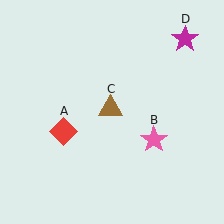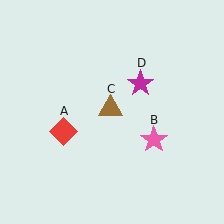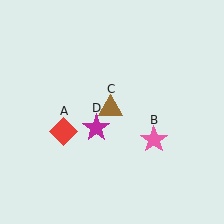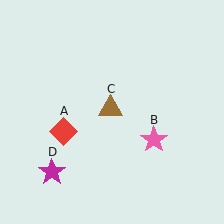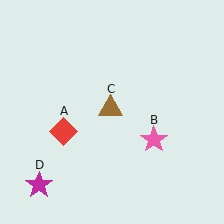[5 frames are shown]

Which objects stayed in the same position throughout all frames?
Red diamond (object A) and pink star (object B) and brown triangle (object C) remained stationary.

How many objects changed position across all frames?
1 object changed position: magenta star (object D).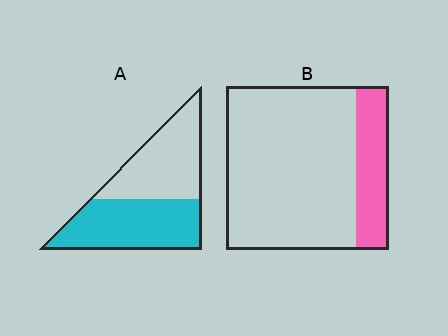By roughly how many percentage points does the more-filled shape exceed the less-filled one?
By roughly 30 percentage points (A over B).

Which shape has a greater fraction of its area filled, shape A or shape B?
Shape A.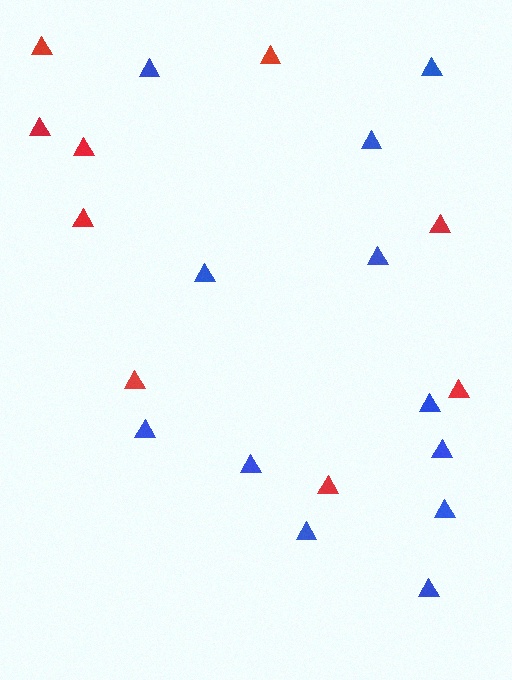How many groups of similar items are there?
There are 2 groups: one group of red triangles (9) and one group of blue triangles (12).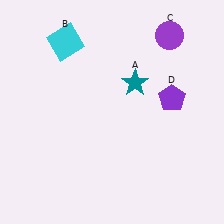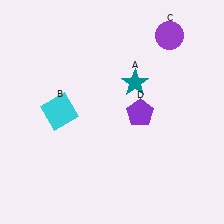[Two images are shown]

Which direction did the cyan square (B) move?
The cyan square (B) moved down.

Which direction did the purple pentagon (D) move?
The purple pentagon (D) moved left.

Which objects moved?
The objects that moved are: the cyan square (B), the purple pentagon (D).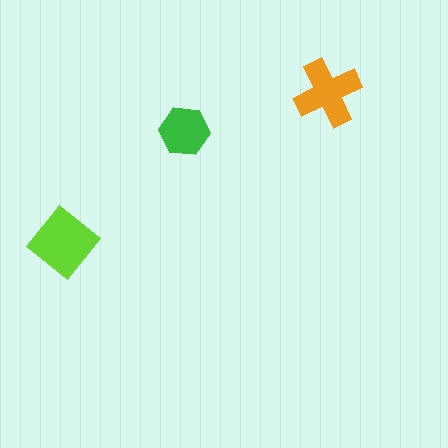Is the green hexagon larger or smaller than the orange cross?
Smaller.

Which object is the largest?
The lime diamond.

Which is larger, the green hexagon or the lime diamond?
The lime diamond.